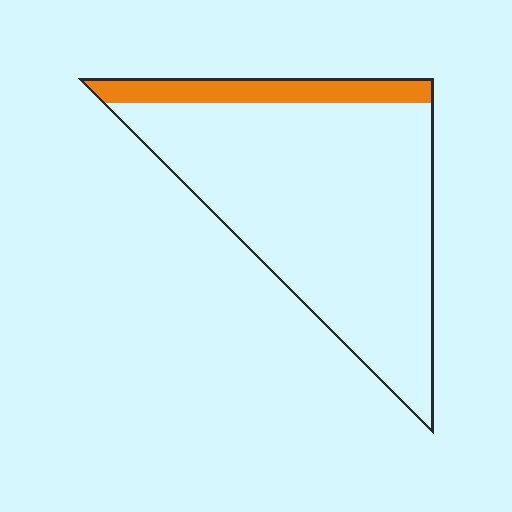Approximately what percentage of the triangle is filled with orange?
Approximately 15%.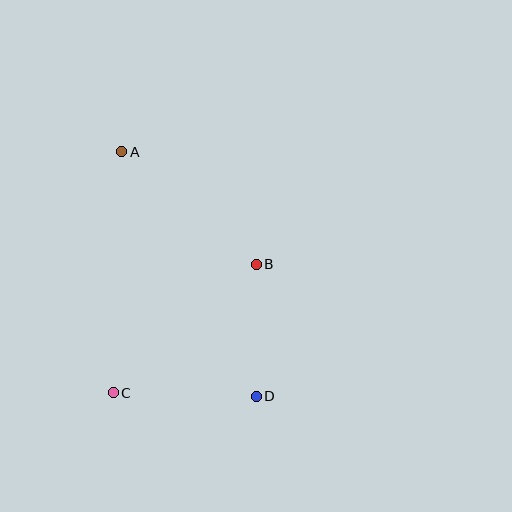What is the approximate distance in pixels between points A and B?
The distance between A and B is approximately 176 pixels.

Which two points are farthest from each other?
Points A and D are farthest from each other.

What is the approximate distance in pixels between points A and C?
The distance between A and C is approximately 241 pixels.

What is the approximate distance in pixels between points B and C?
The distance between B and C is approximately 192 pixels.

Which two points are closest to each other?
Points B and D are closest to each other.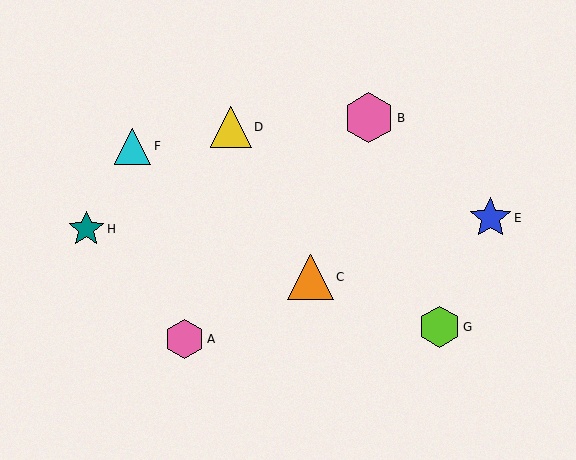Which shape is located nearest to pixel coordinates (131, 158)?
The cyan triangle (labeled F) at (133, 146) is nearest to that location.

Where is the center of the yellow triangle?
The center of the yellow triangle is at (231, 127).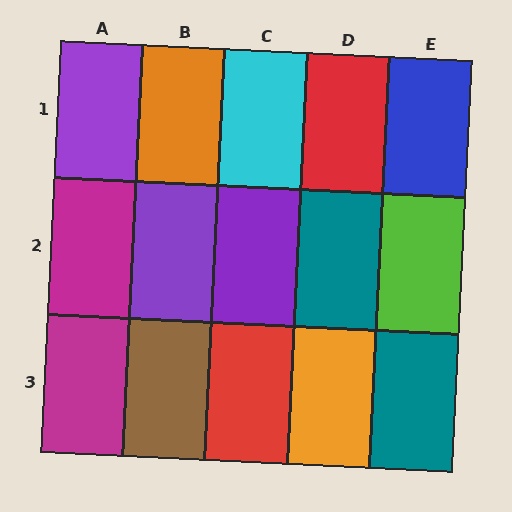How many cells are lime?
1 cell is lime.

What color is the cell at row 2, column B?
Purple.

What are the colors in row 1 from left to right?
Purple, orange, cyan, red, blue.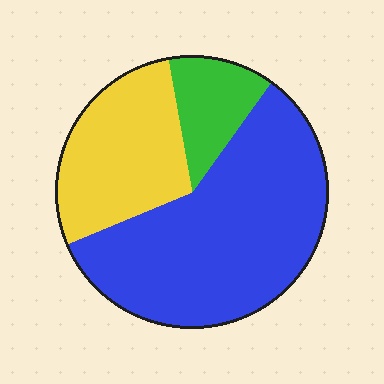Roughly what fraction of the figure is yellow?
Yellow takes up about one quarter (1/4) of the figure.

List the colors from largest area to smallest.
From largest to smallest: blue, yellow, green.